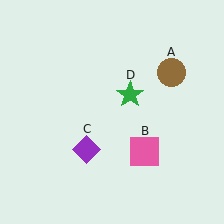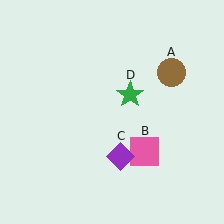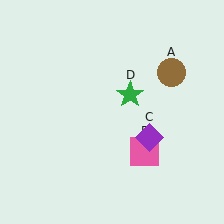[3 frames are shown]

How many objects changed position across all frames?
1 object changed position: purple diamond (object C).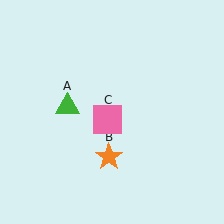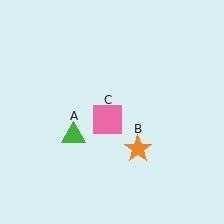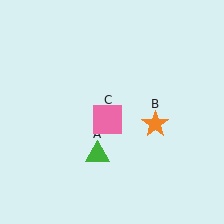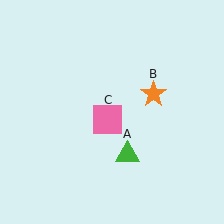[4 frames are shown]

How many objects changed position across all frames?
2 objects changed position: green triangle (object A), orange star (object B).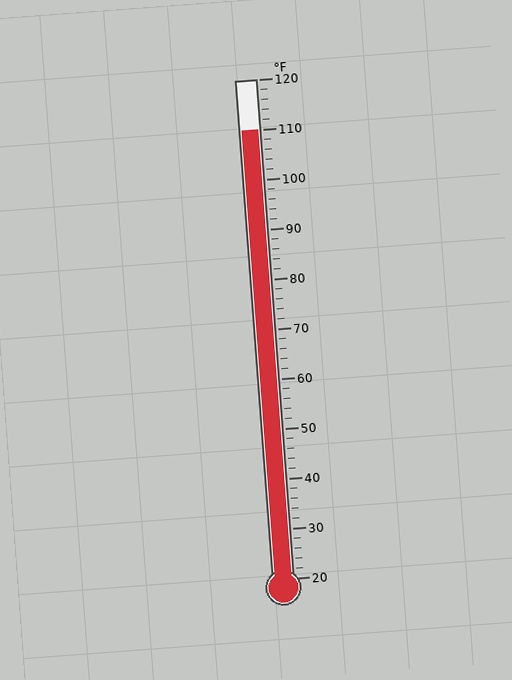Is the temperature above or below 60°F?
The temperature is above 60°F.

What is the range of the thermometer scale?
The thermometer scale ranges from 20°F to 120°F.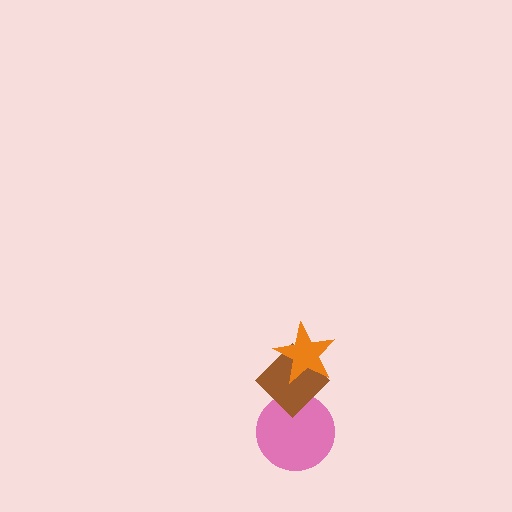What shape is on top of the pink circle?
The brown diamond is on top of the pink circle.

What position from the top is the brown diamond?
The brown diamond is 2nd from the top.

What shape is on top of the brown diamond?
The orange star is on top of the brown diamond.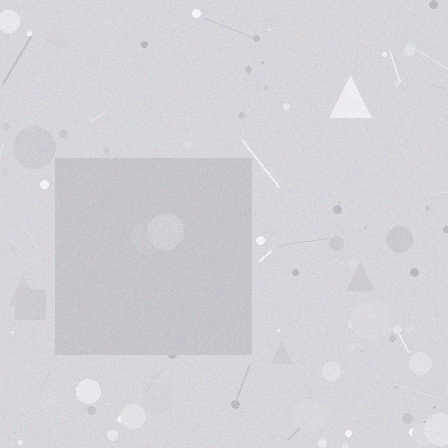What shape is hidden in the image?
A square is hidden in the image.